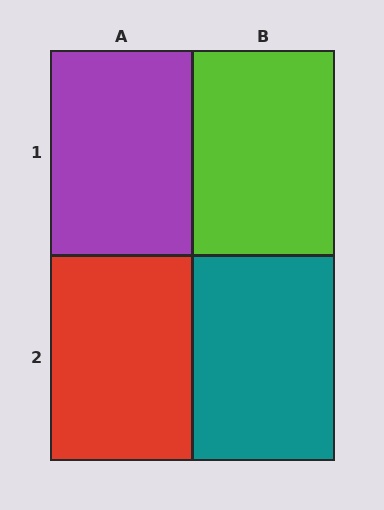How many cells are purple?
1 cell is purple.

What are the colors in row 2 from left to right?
Red, teal.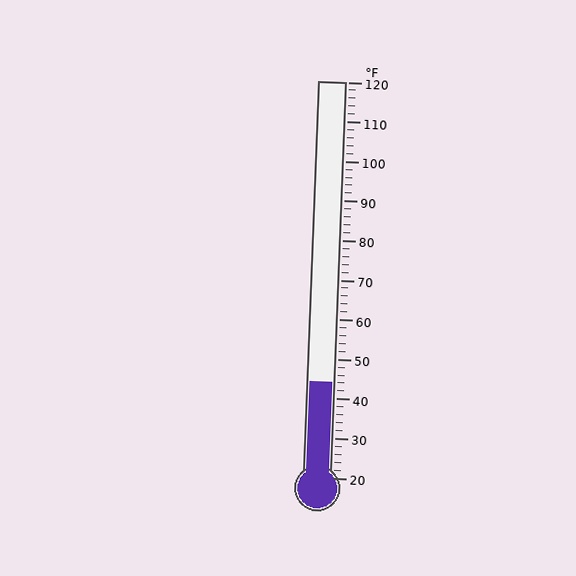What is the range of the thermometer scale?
The thermometer scale ranges from 20°F to 120°F.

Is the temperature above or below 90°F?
The temperature is below 90°F.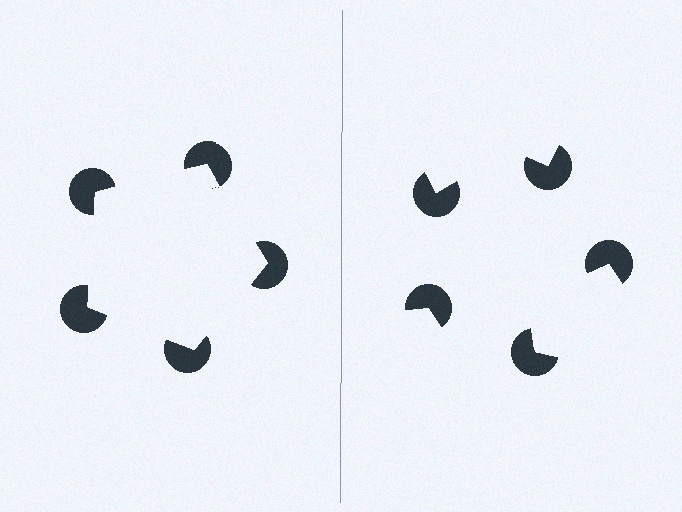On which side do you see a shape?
An illusory pentagon appears on the left side. On the right side the wedge cuts are rotated, so no coherent shape forms.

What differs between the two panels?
The pac-man discs are positioned identically on both sides; only the wedge orientations differ. On the left they align to a pentagon; on the right they are misaligned.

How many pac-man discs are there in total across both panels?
10 — 5 on each side.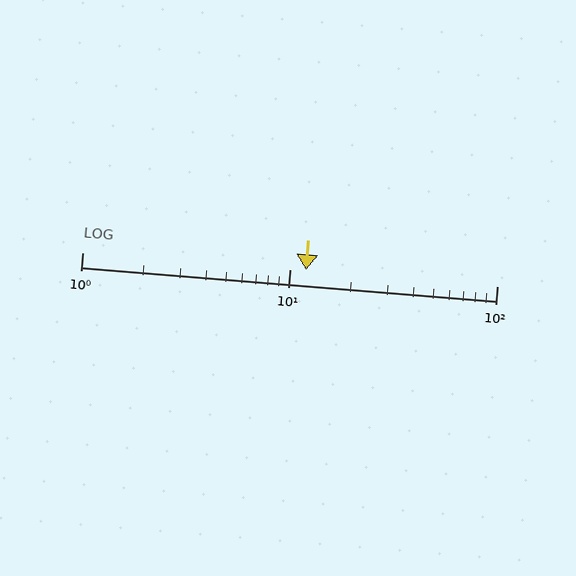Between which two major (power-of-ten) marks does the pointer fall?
The pointer is between 10 and 100.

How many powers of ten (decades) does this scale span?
The scale spans 2 decades, from 1 to 100.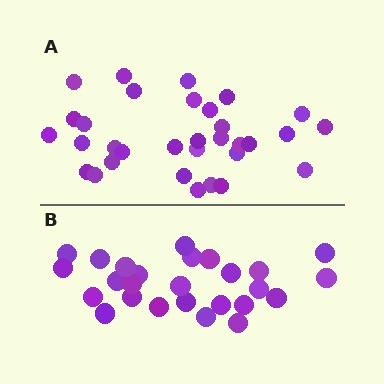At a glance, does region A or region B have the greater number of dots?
Region A (the top region) has more dots.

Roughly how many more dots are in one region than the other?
Region A has about 6 more dots than region B.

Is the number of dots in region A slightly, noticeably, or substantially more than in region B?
Region A has only slightly more — the two regions are fairly close. The ratio is roughly 1.2 to 1.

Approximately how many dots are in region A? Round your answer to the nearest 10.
About 30 dots. (The exact count is 32, which rounds to 30.)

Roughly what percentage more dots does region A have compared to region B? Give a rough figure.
About 25% more.